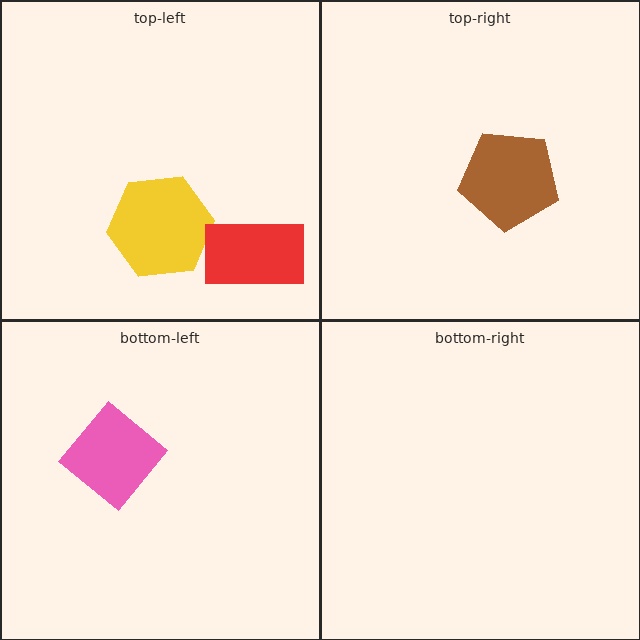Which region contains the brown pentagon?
The top-right region.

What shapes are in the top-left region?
The yellow hexagon, the red rectangle.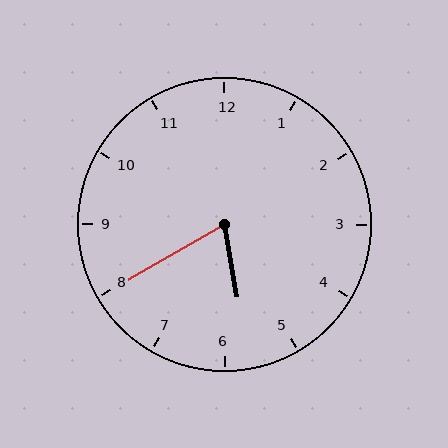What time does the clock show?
5:40.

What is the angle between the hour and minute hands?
Approximately 70 degrees.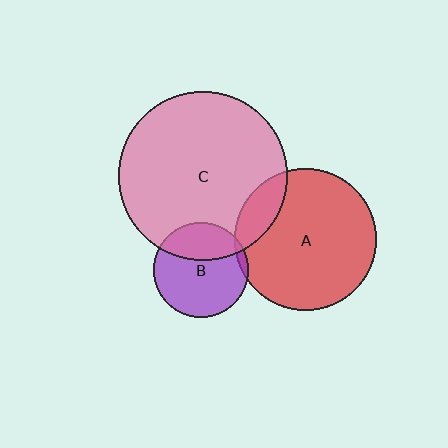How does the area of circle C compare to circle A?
Approximately 1.4 times.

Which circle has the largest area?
Circle C (pink).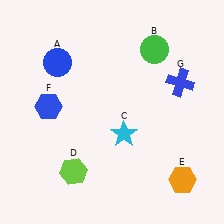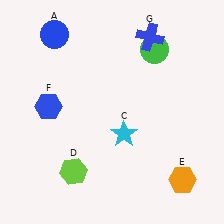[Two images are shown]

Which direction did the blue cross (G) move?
The blue cross (G) moved up.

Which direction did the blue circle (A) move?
The blue circle (A) moved up.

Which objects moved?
The objects that moved are: the blue circle (A), the blue cross (G).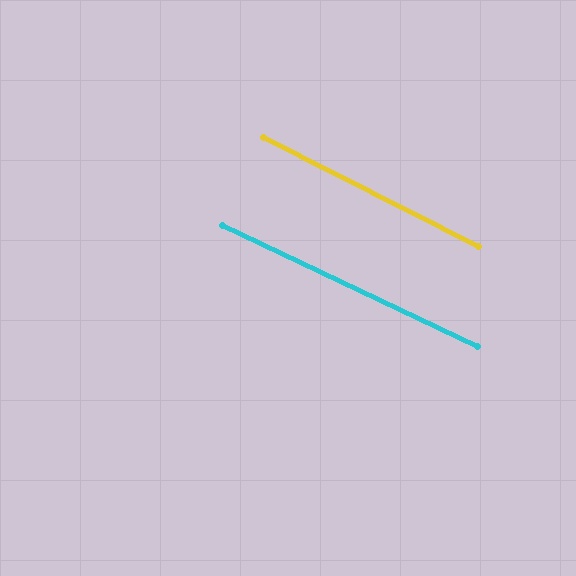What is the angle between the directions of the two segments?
Approximately 1 degree.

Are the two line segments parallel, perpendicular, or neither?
Parallel — their directions differ by only 1.4°.